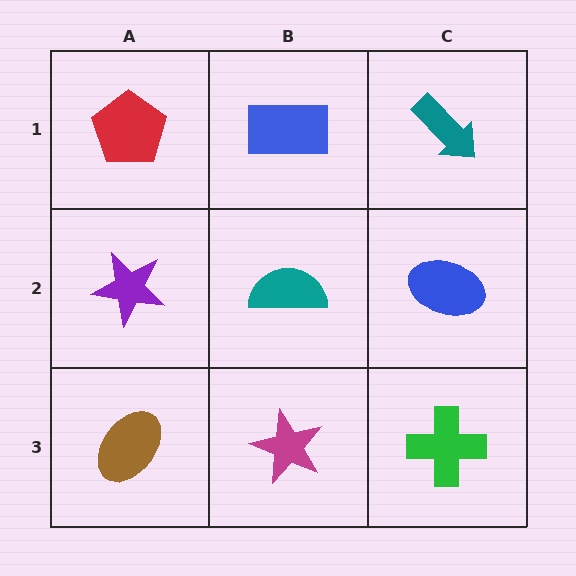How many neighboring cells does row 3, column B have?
3.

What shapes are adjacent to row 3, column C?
A blue ellipse (row 2, column C), a magenta star (row 3, column B).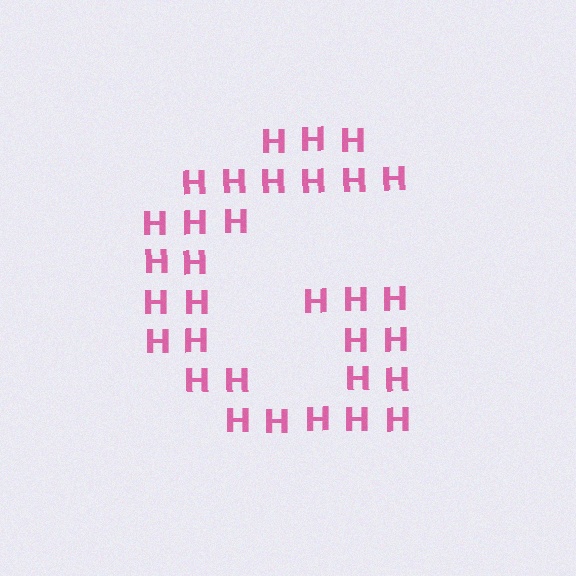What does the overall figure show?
The overall figure shows the letter G.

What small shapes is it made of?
It is made of small letter H's.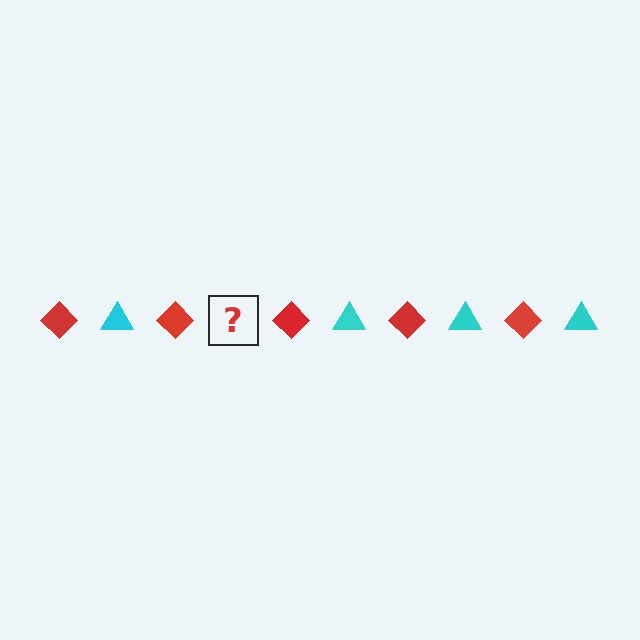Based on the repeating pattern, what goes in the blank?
The blank should be a cyan triangle.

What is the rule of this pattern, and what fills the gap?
The rule is that the pattern alternates between red diamond and cyan triangle. The gap should be filled with a cyan triangle.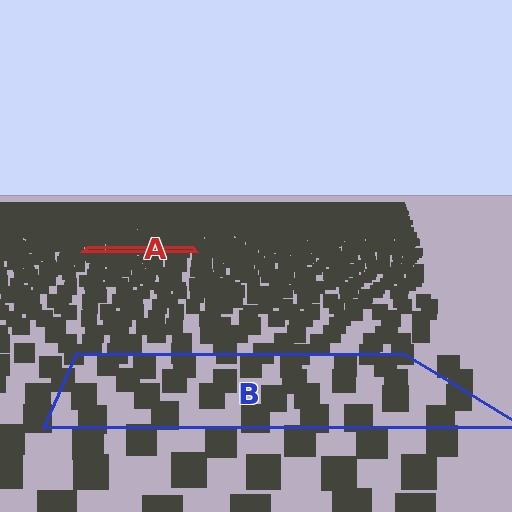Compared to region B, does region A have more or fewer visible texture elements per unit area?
Region A has more texture elements per unit area — they are packed more densely because it is farther away.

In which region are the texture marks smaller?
The texture marks are smaller in region A, because it is farther away.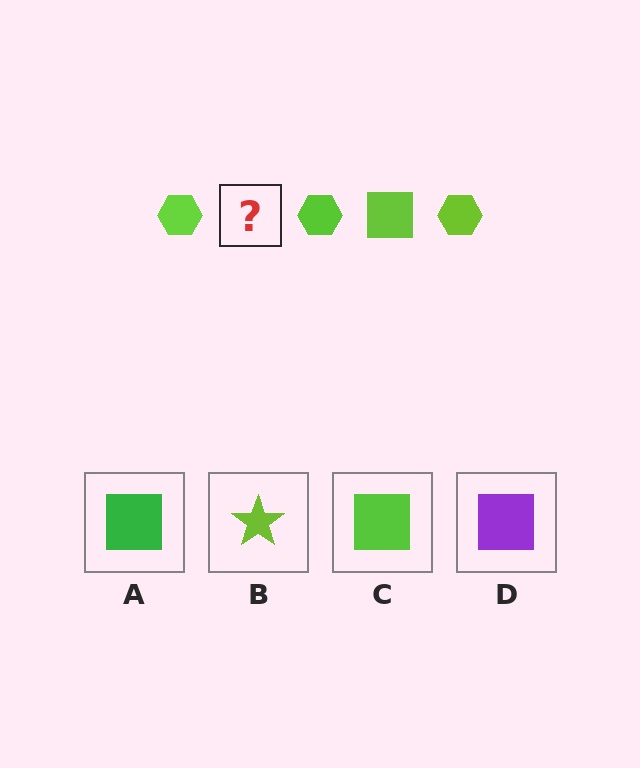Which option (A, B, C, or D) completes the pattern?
C.